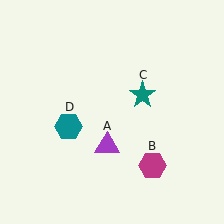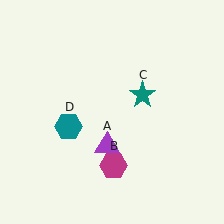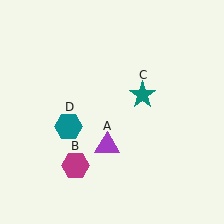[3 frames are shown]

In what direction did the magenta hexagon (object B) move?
The magenta hexagon (object B) moved left.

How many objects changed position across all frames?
1 object changed position: magenta hexagon (object B).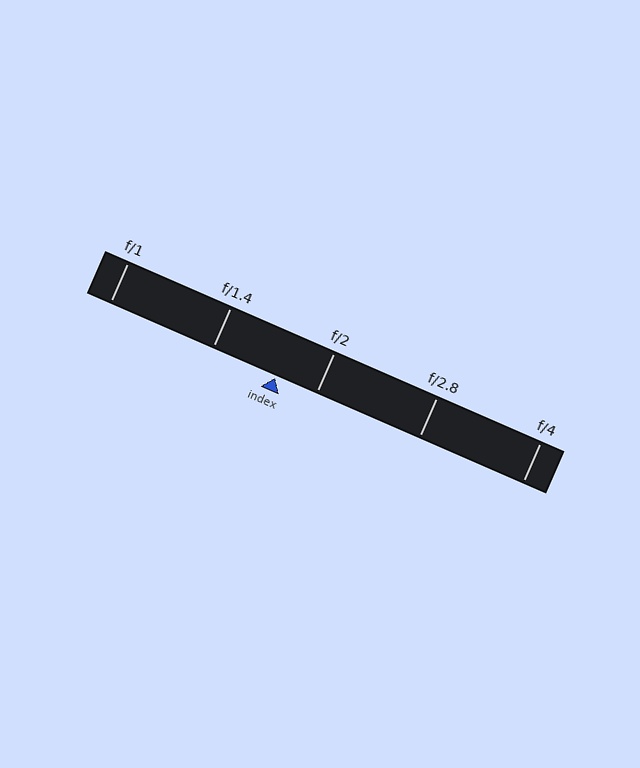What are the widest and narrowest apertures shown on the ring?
The widest aperture shown is f/1 and the narrowest is f/4.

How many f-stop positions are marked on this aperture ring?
There are 5 f-stop positions marked.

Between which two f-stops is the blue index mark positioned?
The index mark is between f/1.4 and f/2.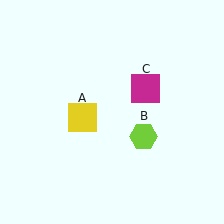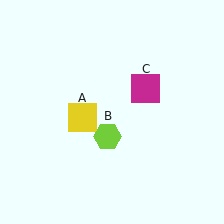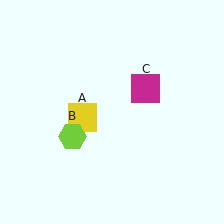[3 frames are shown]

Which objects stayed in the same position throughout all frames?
Yellow square (object A) and magenta square (object C) remained stationary.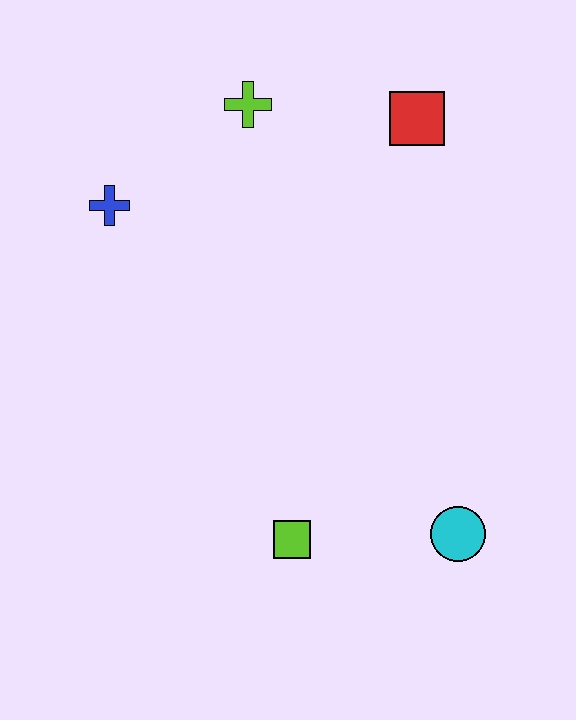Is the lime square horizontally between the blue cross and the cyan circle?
Yes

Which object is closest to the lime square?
The cyan circle is closest to the lime square.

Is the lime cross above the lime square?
Yes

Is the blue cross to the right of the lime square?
No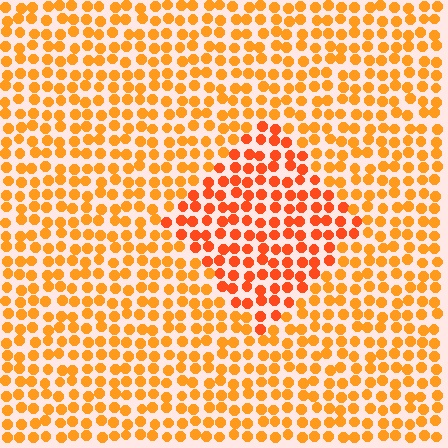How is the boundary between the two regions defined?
The boundary is defined purely by a slight shift in hue (about 22 degrees). Spacing, size, and orientation are identical on both sides.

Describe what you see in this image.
The image is filled with small orange elements in a uniform arrangement. A diamond-shaped region is visible where the elements are tinted to a slightly different hue, forming a subtle color boundary.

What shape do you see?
I see a diamond.